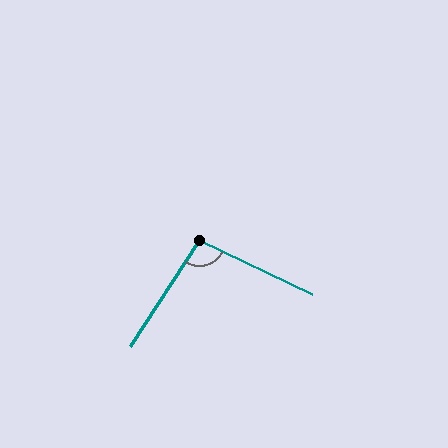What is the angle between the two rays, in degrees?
Approximately 98 degrees.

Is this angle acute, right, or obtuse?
It is obtuse.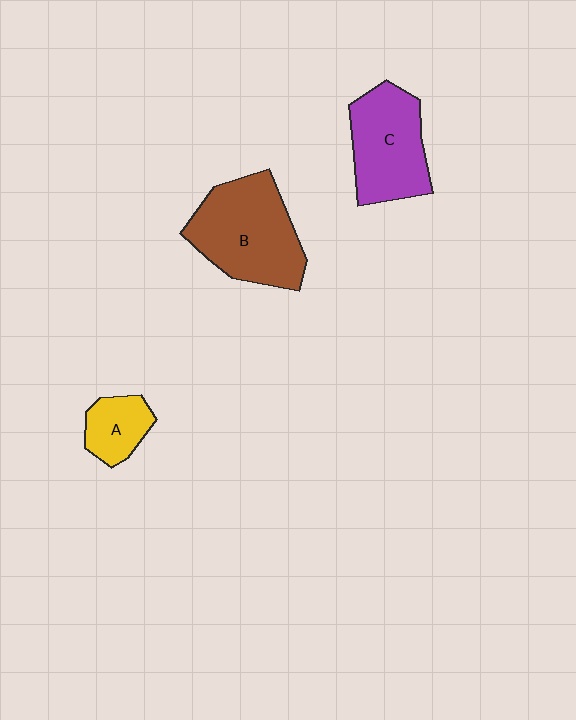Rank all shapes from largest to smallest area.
From largest to smallest: B (brown), C (purple), A (yellow).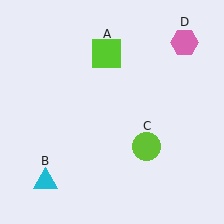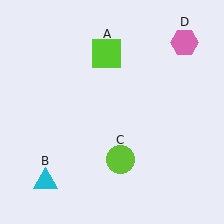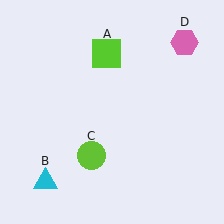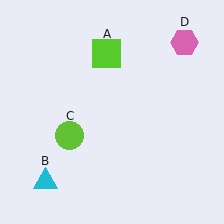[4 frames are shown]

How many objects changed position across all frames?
1 object changed position: lime circle (object C).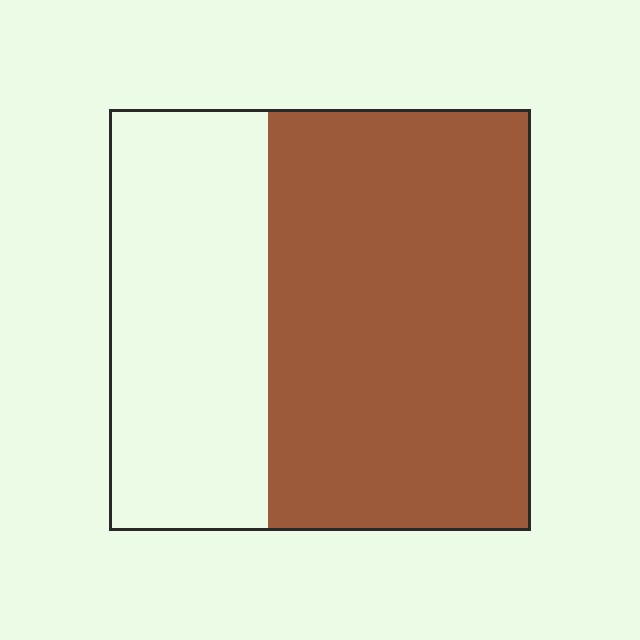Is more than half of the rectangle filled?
Yes.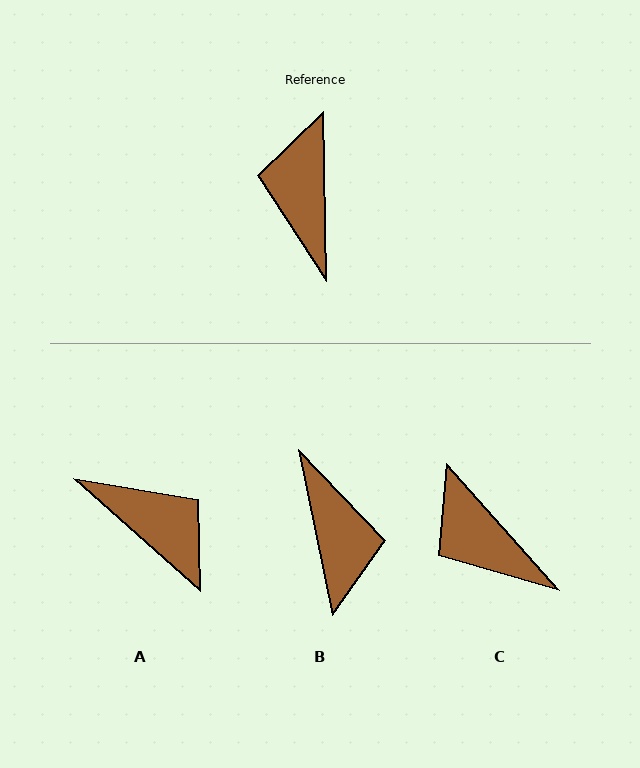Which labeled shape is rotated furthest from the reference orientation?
B, about 169 degrees away.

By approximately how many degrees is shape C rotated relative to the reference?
Approximately 41 degrees counter-clockwise.